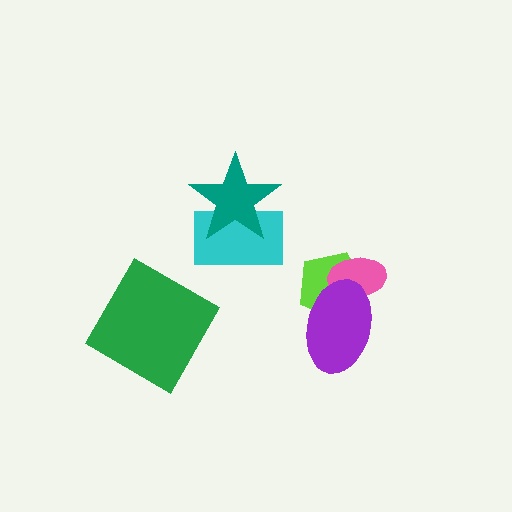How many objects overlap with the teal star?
1 object overlaps with the teal star.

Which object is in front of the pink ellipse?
The purple ellipse is in front of the pink ellipse.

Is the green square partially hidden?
No, no other shape covers it.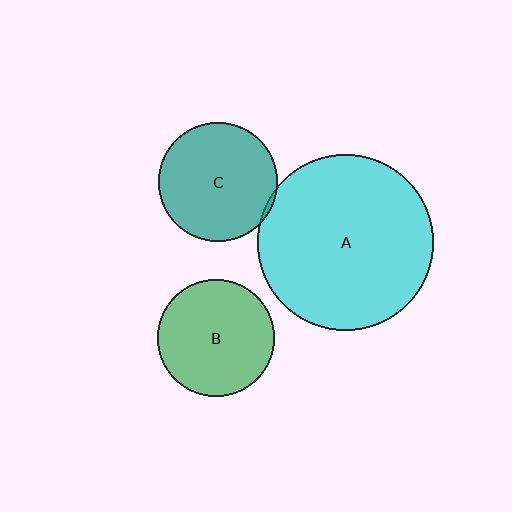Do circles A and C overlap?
Yes.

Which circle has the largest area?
Circle A (cyan).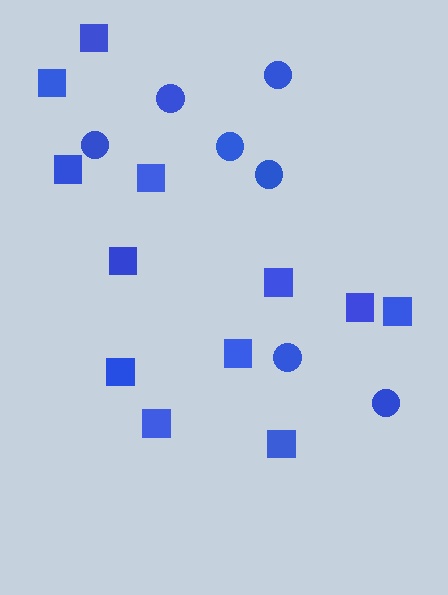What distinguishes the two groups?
There are 2 groups: one group of squares (12) and one group of circles (7).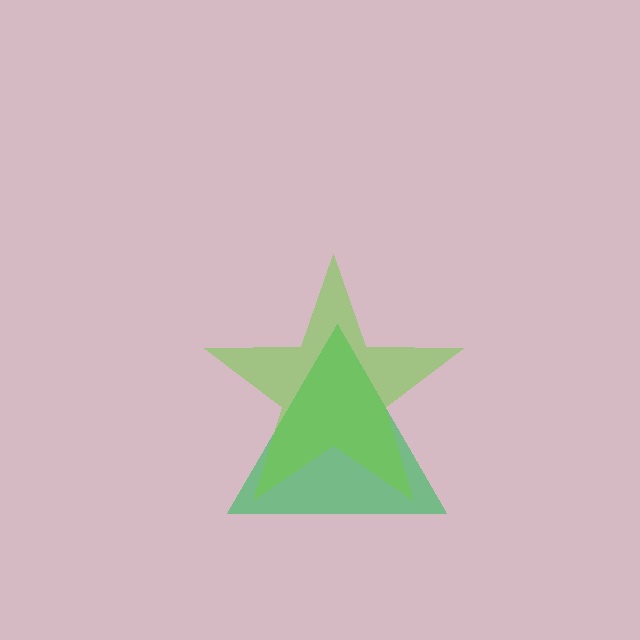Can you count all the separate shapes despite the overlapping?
Yes, there are 2 separate shapes.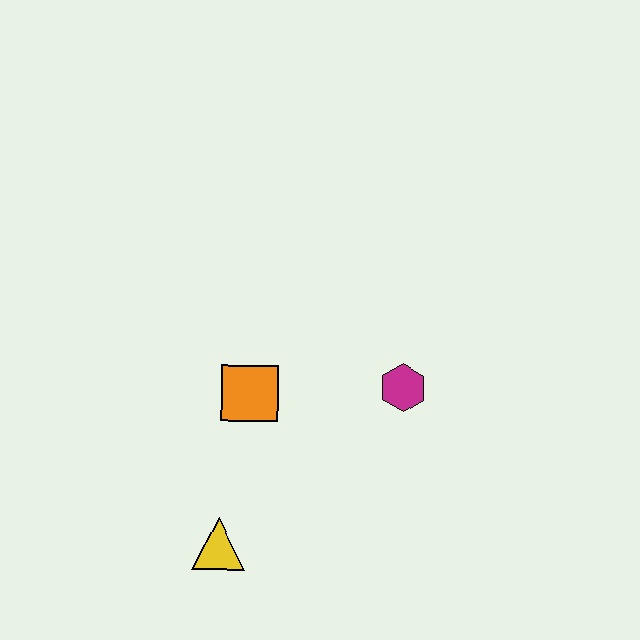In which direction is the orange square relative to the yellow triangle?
The orange square is above the yellow triangle.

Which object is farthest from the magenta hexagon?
The yellow triangle is farthest from the magenta hexagon.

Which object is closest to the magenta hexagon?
The orange square is closest to the magenta hexagon.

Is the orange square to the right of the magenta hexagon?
No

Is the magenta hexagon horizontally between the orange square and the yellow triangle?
No